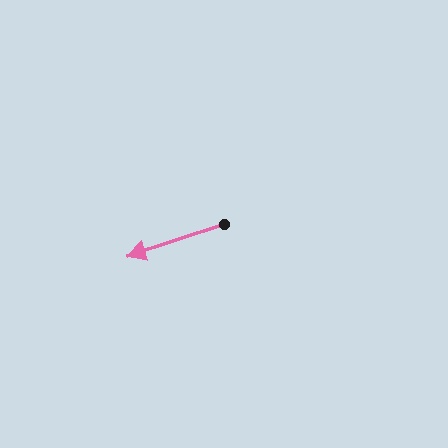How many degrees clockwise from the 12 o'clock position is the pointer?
Approximately 252 degrees.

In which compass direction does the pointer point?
West.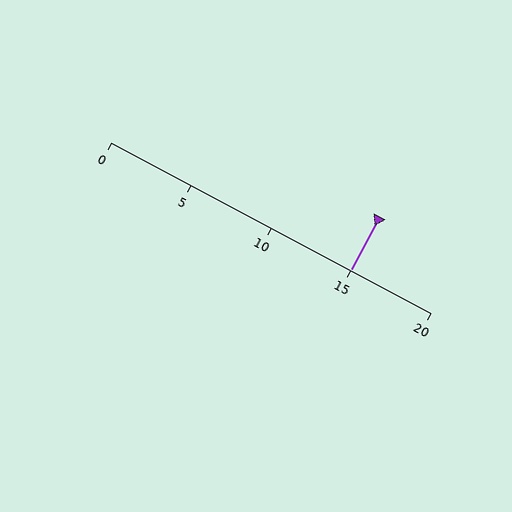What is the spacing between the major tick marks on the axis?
The major ticks are spaced 5 apart.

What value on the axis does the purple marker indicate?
The marker indicates approximately 15.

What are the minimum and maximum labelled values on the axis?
The axis runs from 0 to 20.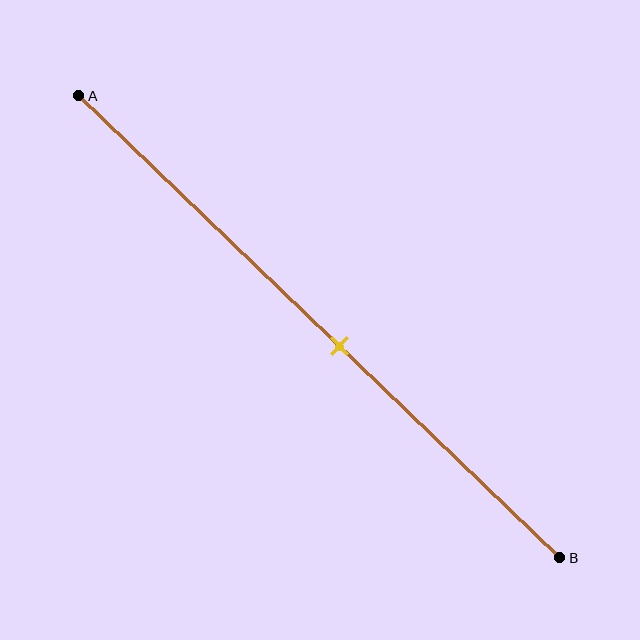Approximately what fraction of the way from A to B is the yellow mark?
The yellow mark is approximately 55% of the way from A to B.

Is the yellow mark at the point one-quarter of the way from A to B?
No, the mark is at about 55% from A, not at the 25% one-quarter point.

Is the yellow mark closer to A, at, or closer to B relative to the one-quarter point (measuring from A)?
The yellow mark is closer to point B than the one-quarter point of segment AB.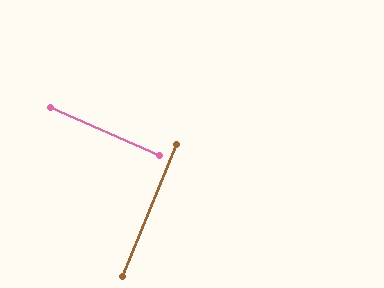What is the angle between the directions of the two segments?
Approximately 88 degrees.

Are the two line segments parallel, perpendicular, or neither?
Perpendicular — they meet at approximately 88°.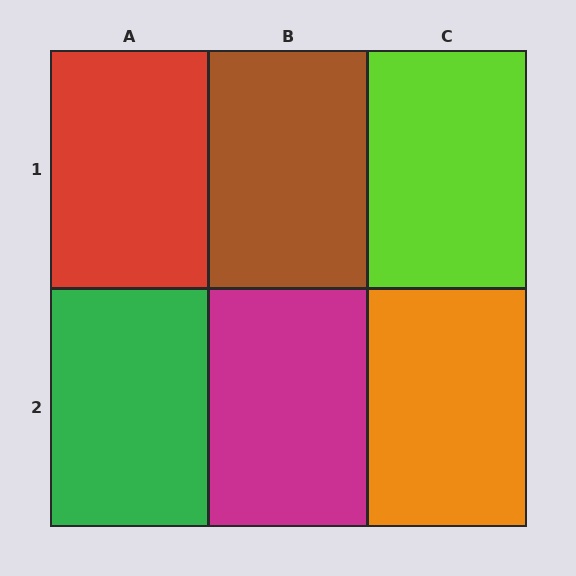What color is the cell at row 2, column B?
Magenta.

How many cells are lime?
1 cell is lime.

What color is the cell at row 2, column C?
Orange.